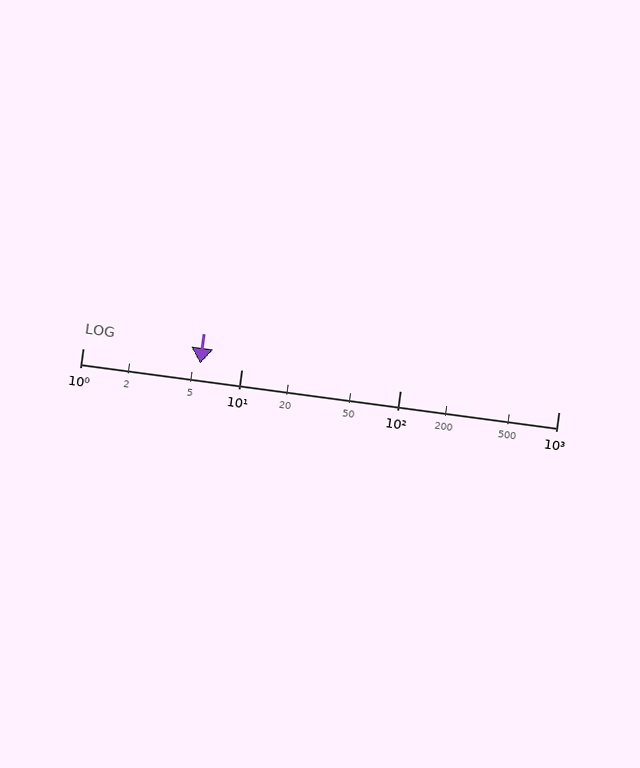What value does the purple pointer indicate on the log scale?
The pointer indicates approximately 5.5.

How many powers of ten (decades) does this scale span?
The scale spans 3 decades, from 1 to 1000.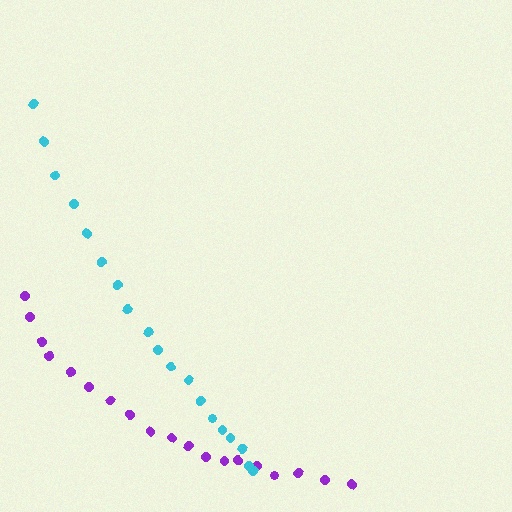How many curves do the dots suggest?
There are 2 distinct paths.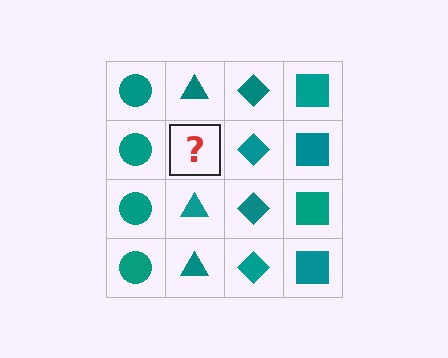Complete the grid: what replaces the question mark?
The question mark should be replaced with a teal triangle.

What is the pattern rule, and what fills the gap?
The rule is that each column has a consistent shape. The gap should be filled with a teal triangle.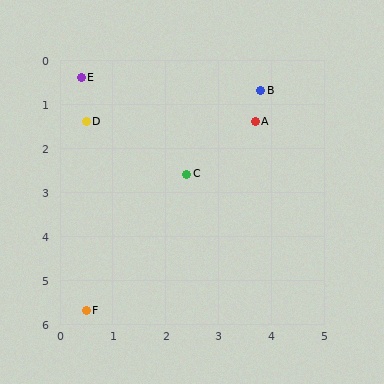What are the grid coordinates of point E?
Point E is at approximately (0.4, 0.4).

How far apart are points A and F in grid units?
Points A and F are about 5.4 grid units apart.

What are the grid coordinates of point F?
Point F is at approximately (0.5, 5.7).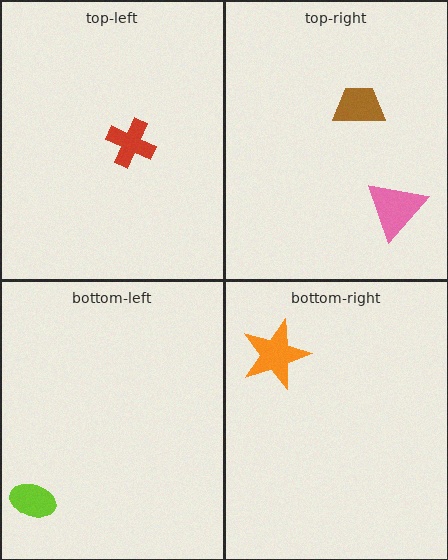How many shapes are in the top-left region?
1.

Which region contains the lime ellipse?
The bottom-left region.